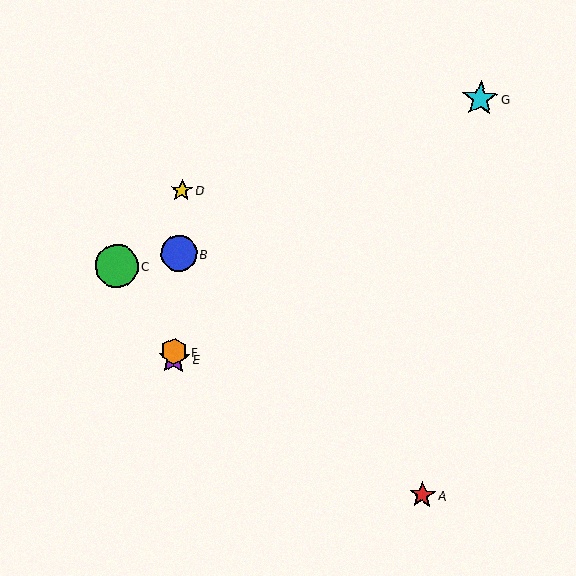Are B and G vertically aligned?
No, B is at x≈179 and G is at x≈480.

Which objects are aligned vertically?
Objects B, D, E, F are aligned vertically.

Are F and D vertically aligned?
Yes, both are at x≈174.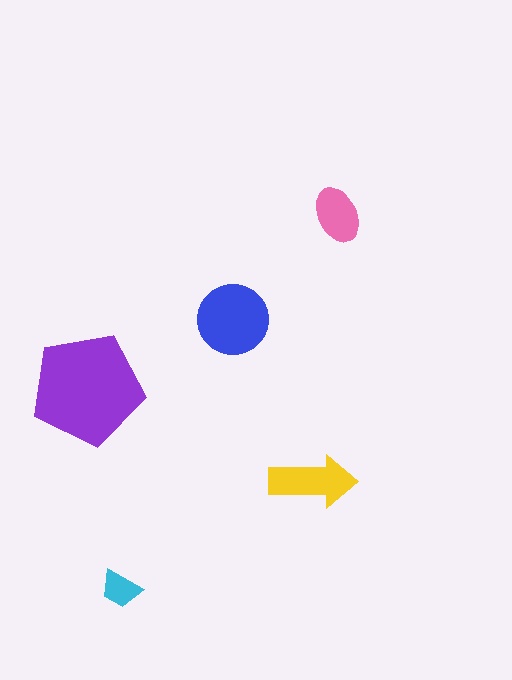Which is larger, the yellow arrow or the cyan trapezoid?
The yellow arrow.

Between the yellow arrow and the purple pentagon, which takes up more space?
The purple pentagon.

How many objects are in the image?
There are 5 objects in the image.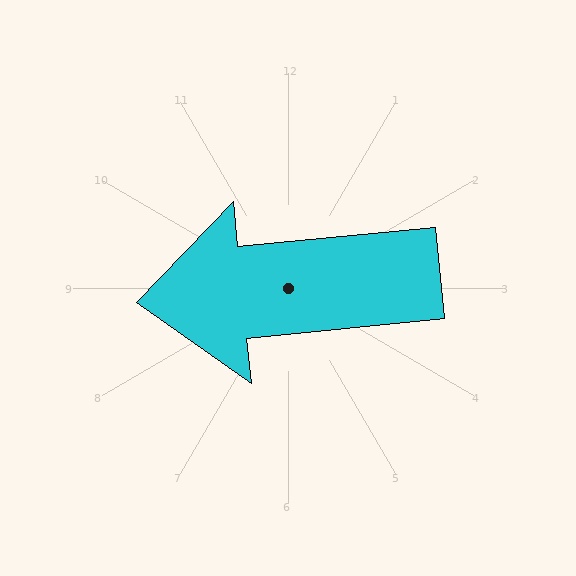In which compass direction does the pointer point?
West.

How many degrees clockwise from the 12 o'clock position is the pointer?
Approximately 264 degrees.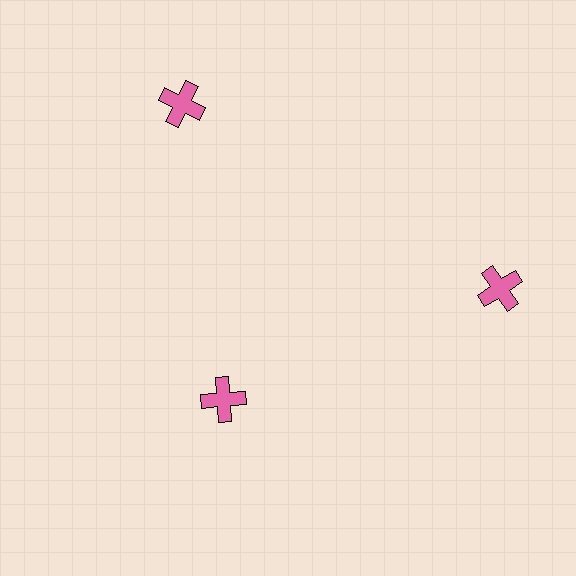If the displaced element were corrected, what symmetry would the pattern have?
It would have 3-fold rotational symmetry — the pattern would map onto itself every 120 degrees.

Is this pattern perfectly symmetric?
No. The 3 pink crosses are arranged in a ring, but one element near the 7 o'clock position is pulled inward toward the center, breaking the 3-fold rotational symmetry.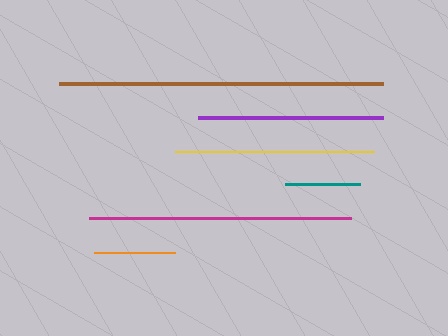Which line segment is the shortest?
The teal line is the shortest at approximately 75 pixels.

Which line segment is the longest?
The brown line is the longest at approximately 324 pixels.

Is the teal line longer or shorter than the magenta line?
The magenta line is longer than the teal line.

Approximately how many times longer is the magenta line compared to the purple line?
The magenta line is approximately 1.4 times the length of the purple line.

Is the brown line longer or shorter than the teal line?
The brown line is longer than the teal line.